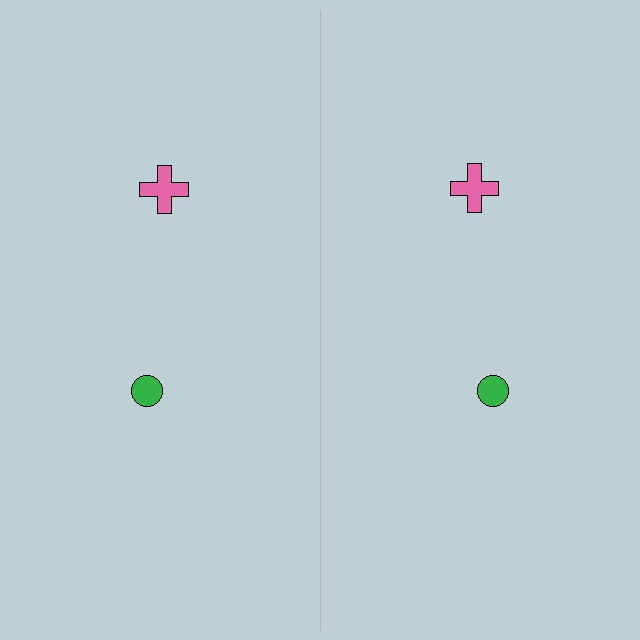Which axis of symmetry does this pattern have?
The pattern has a vertical axis of symmetry running through the center of the image.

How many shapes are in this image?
There are 4 shapes in this image.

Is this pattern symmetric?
Yes, this pattern has bilateral (reflection) symmetry.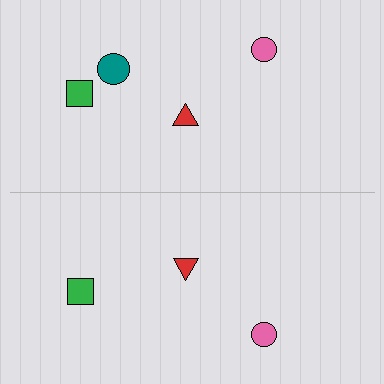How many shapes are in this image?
There are 7 shapes in this image.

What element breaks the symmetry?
A teal circle is missing from the bottom side.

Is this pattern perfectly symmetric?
No, the pattern is not perfectly symmetric. A teal circle is missing from the bottom side.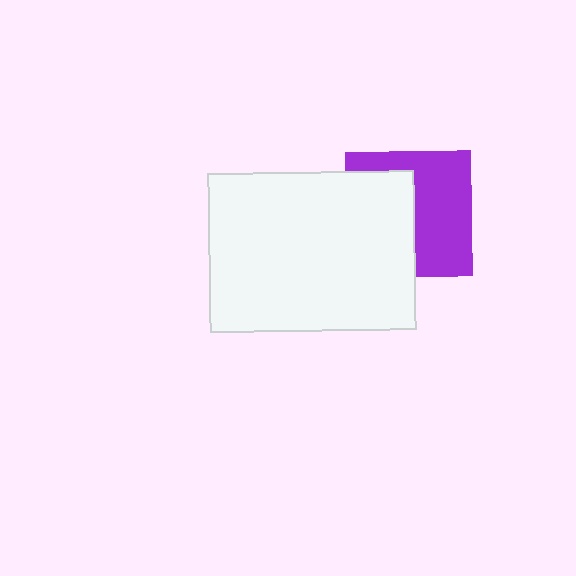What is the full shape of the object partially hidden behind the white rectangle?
The partially hidden object is a purple square.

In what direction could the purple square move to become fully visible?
The purple square could move right. That would shift it out from behind the white rectangle entirely.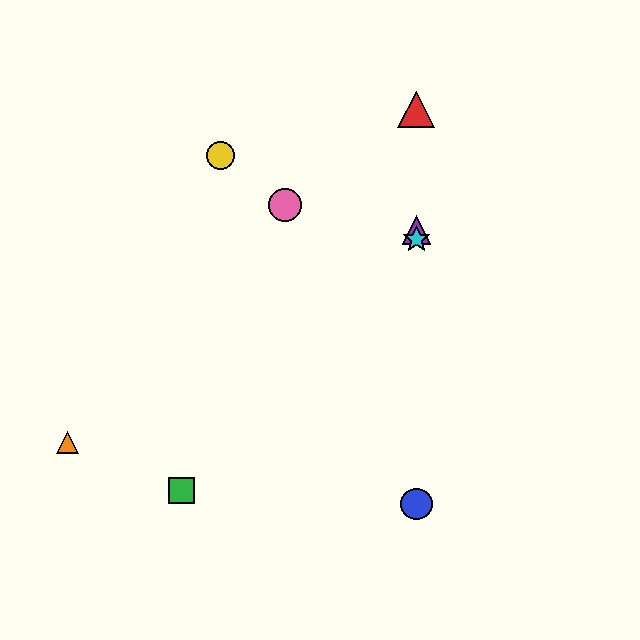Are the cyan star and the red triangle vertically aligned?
Yes, both are at x≈416.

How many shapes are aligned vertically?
4 shapes (the red triangle, the blue circle, the purple triangle, the cyan star) are aligned vertically.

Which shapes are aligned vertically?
The red triangle, the blue circle, the purple triangle, the cyan star are aligned vertically.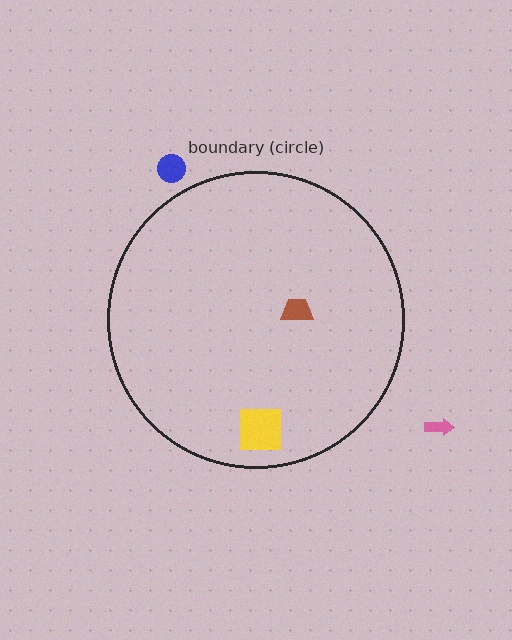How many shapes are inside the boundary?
2 inside, 2 outside.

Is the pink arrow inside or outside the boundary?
Outside.